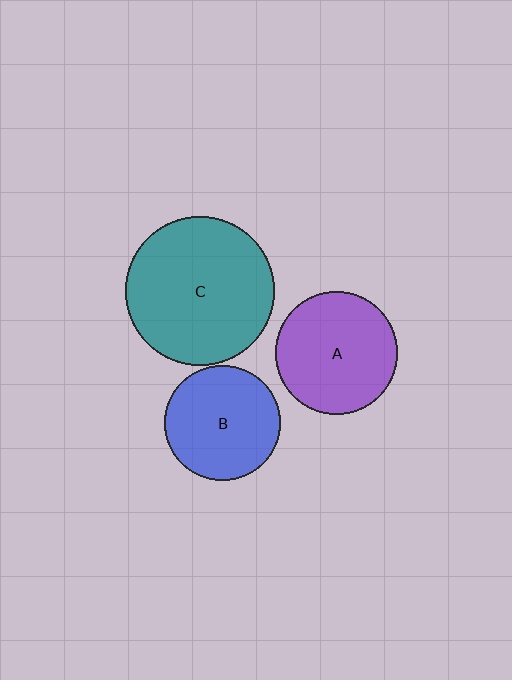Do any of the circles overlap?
No, none of the circles overlap.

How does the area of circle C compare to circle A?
Approximately 1.5 times.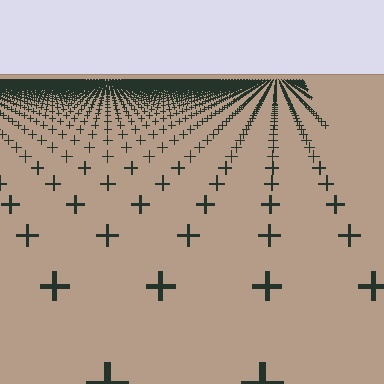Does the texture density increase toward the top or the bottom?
Density increases toward the top.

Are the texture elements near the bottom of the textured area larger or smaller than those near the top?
Larger. Near the bottom, elements are closer to the viewer and appear at a bigger on-screen size.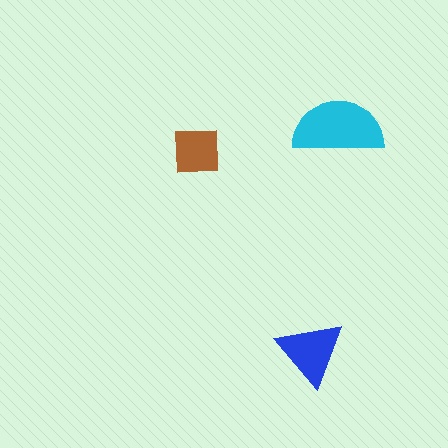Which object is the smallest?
The brown square.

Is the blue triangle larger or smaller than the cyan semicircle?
Smaller.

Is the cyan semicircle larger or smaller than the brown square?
Larger.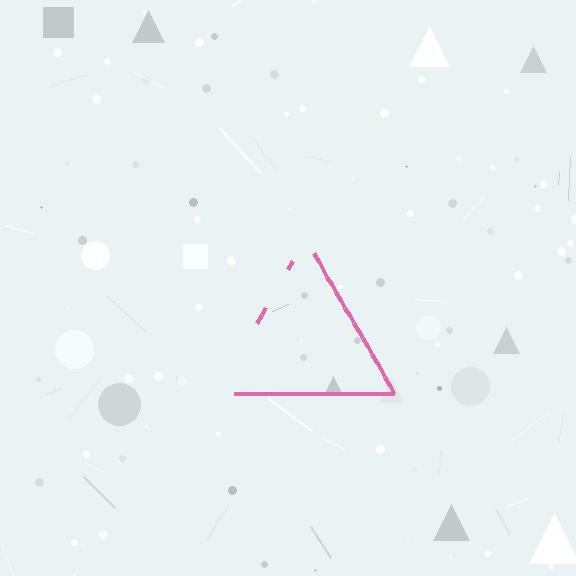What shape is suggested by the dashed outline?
The dashed outline suggests a triangle.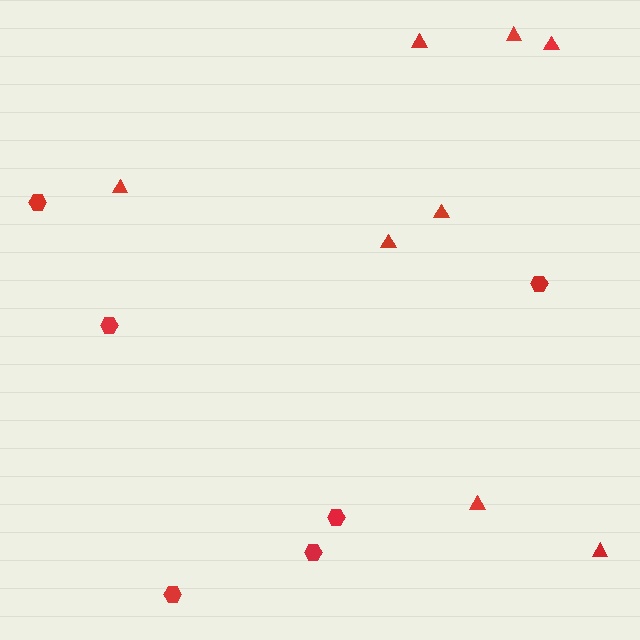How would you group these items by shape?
There are 2 groups: one group of triangles (8) and one group of hexagons (6).